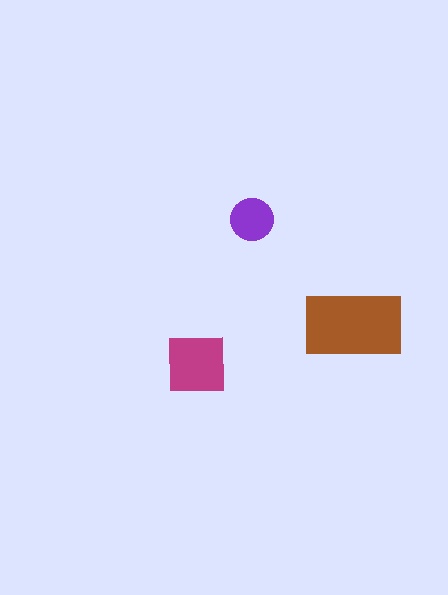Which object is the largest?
The brown rectangle.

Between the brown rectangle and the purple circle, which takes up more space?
The brown rectangle.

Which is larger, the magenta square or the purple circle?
The magenta square.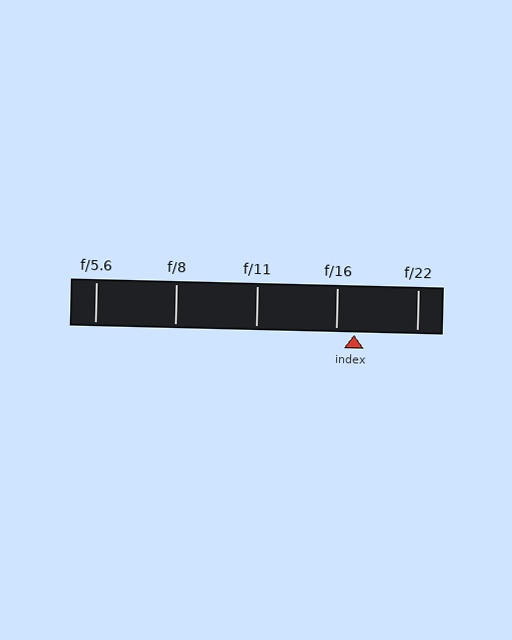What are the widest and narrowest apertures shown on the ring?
The widest aperture shown is f/5.6 and the narrowest is f/22.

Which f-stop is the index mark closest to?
The index mark is closest to f/16.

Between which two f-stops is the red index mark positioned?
The index mark is between f/16 and f/22.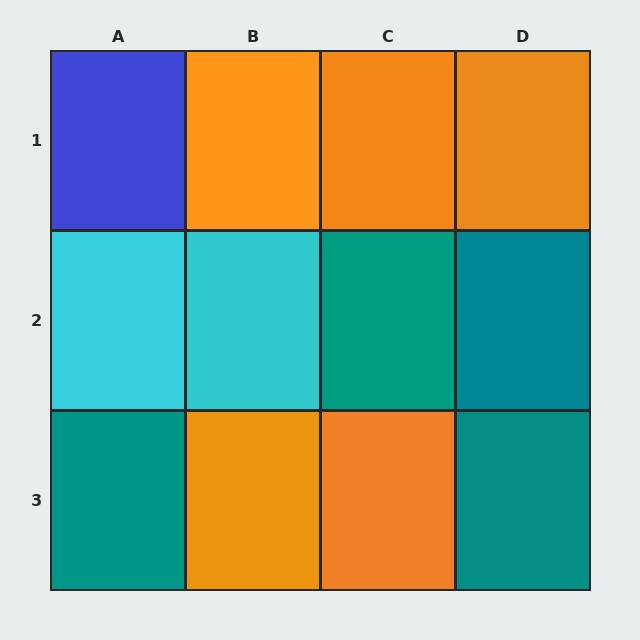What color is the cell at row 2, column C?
Teal.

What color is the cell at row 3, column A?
Teal.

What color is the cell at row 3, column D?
Teal.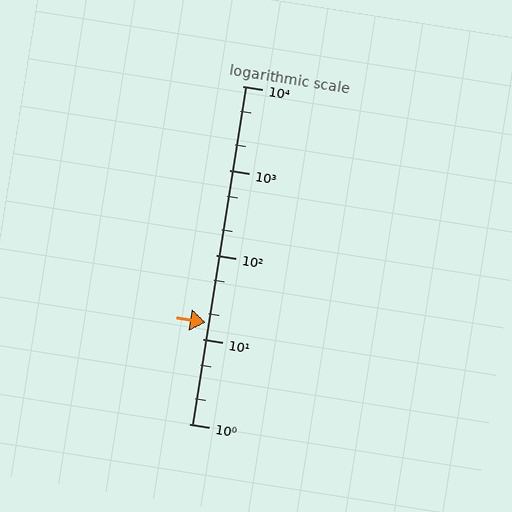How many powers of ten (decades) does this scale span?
The scale spans 4 decades, from 1 to 10000.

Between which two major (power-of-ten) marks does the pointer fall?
The pointer is between 10 and 100.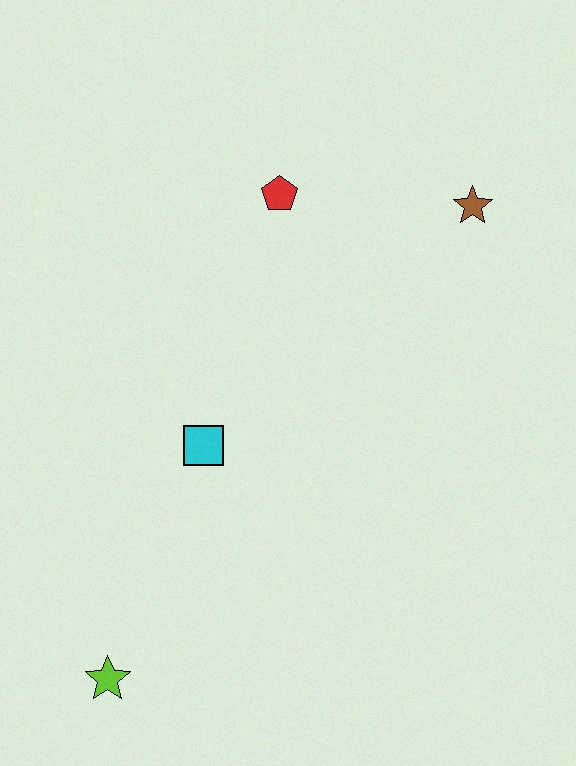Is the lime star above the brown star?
No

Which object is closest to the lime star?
The cyan square is closest to the lime star.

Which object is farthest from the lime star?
The brown star is farthest from the lime star.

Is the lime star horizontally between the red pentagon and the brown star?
No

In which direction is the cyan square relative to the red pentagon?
The cyan square is below the red pentagon.